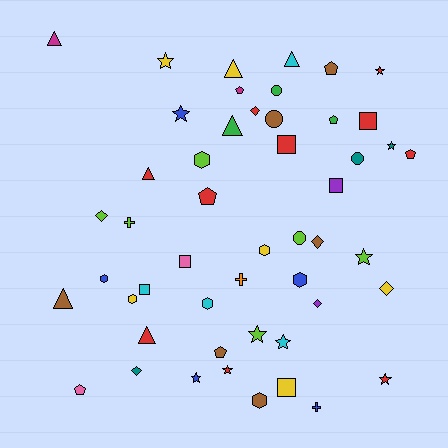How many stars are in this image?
There are 10 stars.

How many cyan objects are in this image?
There are 4 cyan objects.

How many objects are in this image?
There are 50 objects.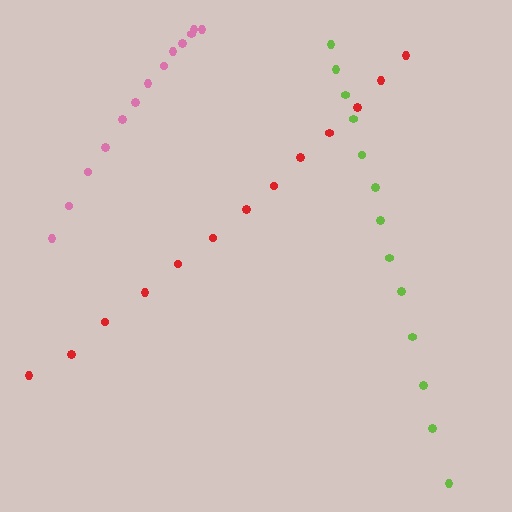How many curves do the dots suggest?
There are 3 distinct paths.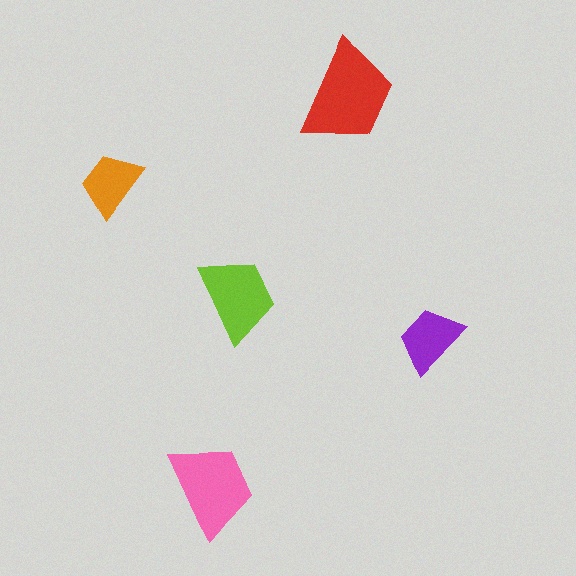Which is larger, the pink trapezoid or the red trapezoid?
The red one.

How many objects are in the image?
There are 5 objects in the image.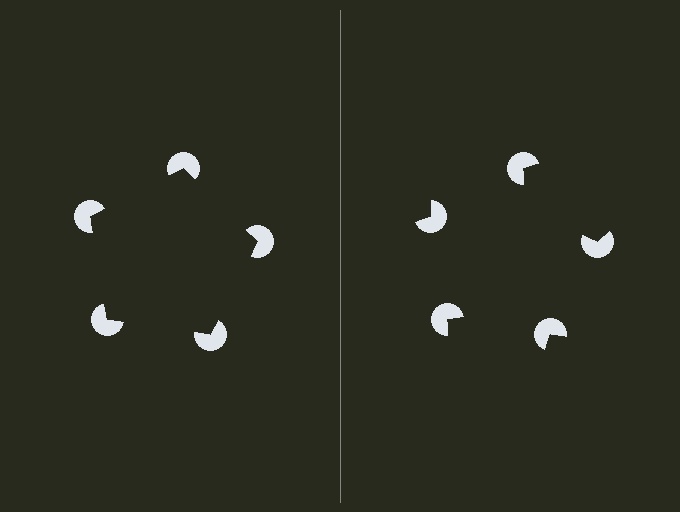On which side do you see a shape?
An illusory pentagon appears on the left side. On the right side the wedge cuts are rotated, so no coherent shape forms.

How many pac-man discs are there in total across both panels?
10 — 5 on each side.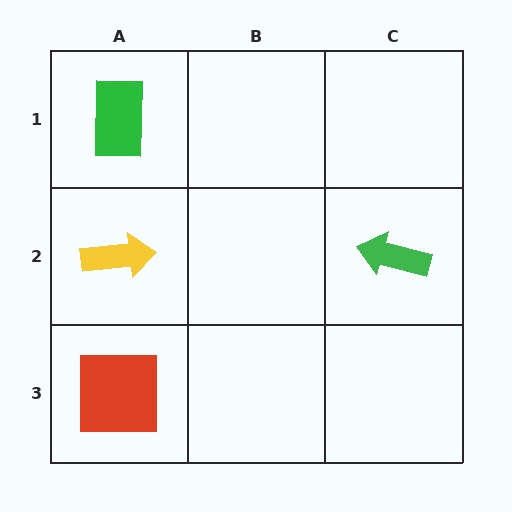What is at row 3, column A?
A red square.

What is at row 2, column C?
A green arrow.